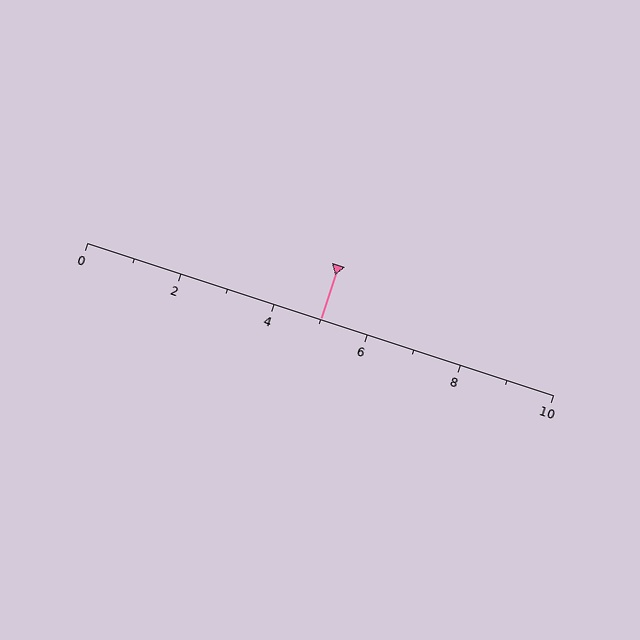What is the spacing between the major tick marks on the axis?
The major ticks are spaced 2 apart.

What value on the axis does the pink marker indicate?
The marker indicates approximately 5.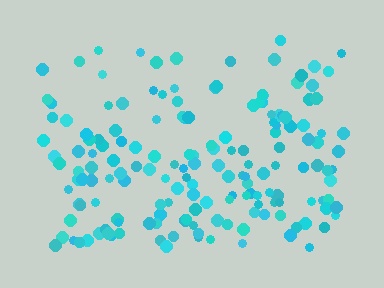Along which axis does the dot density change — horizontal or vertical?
Vertical.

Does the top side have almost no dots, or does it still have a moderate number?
Still a moderate number, just noticeably fewer than the bottom.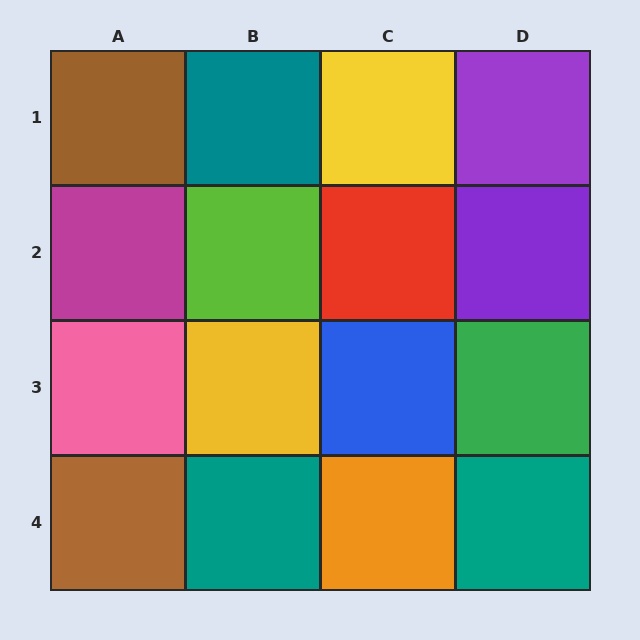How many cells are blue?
1 cell is blue.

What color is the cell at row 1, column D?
Purple.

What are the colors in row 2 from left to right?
Magenta, lime, red, purple.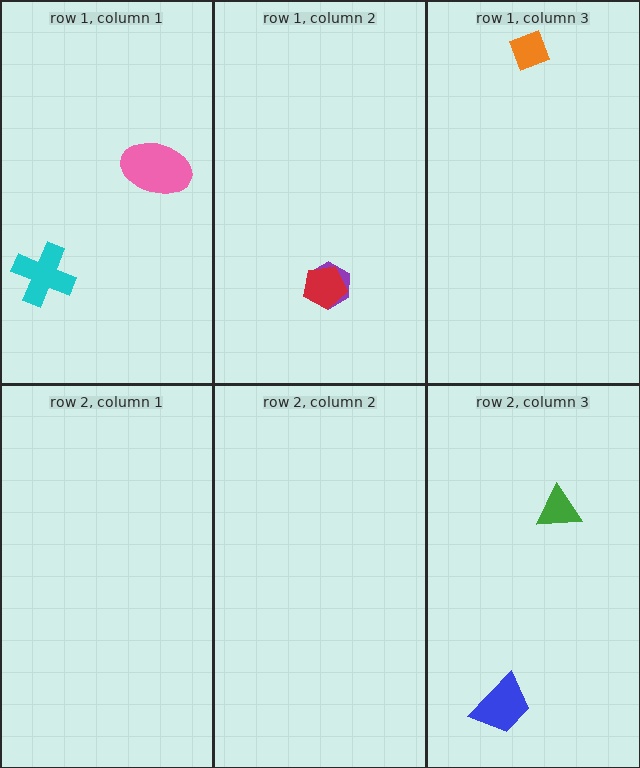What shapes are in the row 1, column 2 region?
The purple hexagon, the red pentagon.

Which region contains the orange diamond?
The row 1, column 3 region.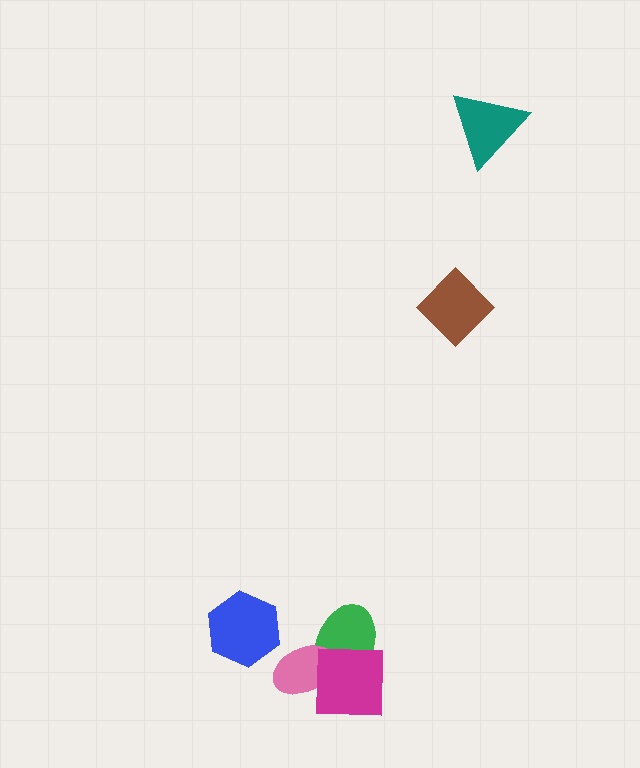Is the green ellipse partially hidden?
Yes, it is partially covered by another shape.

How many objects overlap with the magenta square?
2 objects overlap with the magenta square.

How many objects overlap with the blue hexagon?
0 objects overlap with the blue hexagon.